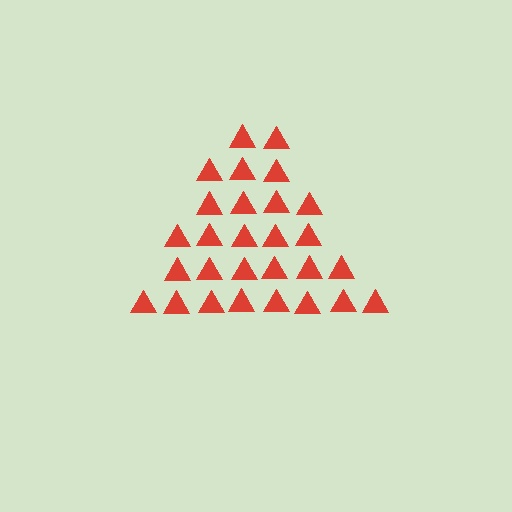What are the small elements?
The small elements are triangles.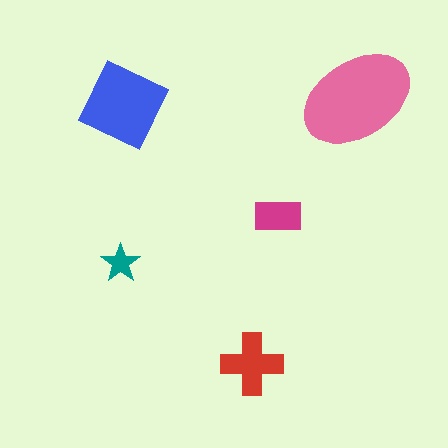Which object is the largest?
The pink ellipse.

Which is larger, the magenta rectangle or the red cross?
The red cross.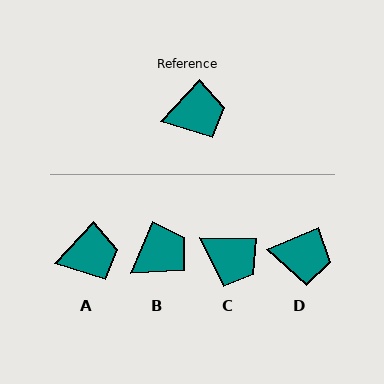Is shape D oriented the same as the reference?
No, it is off by about 24 degrees.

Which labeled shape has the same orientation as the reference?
A.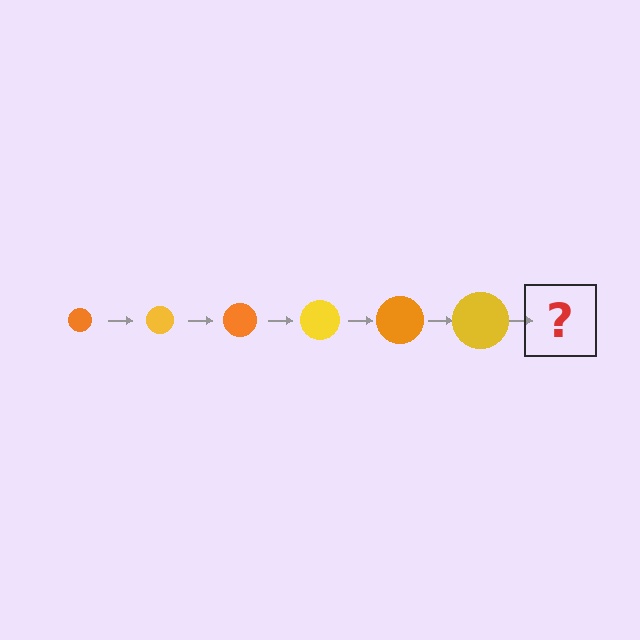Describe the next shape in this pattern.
It should be an orange circle, larger than the previous one.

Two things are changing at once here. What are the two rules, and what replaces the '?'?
The two rules are that the circle grows larger each step and the color cycles through orange and yellow. The '?' should be an orange circle, larger than the previous one.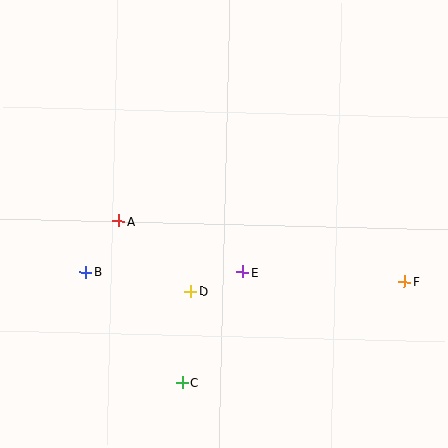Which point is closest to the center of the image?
Point E at (242, 272) is closest to the center.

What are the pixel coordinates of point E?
Point E is at (242, 272).